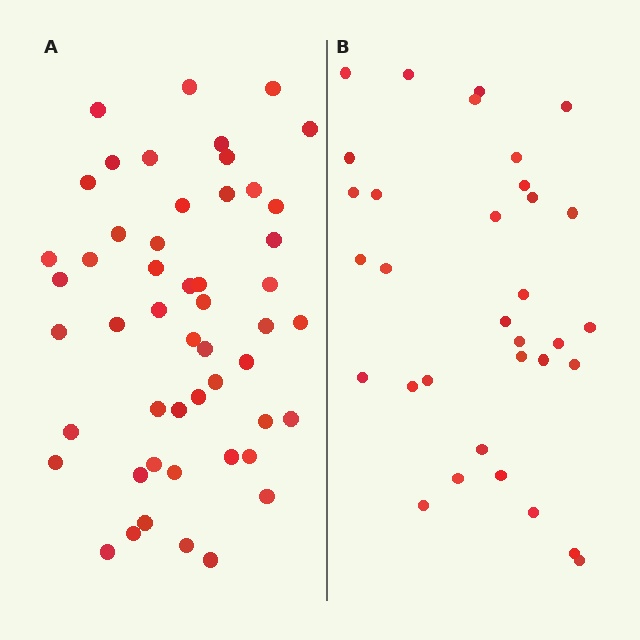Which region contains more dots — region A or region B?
Region A (the left region) has more dots.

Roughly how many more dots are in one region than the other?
Region A has approximately 20 more dots than region B.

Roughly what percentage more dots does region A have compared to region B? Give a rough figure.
About 55% more.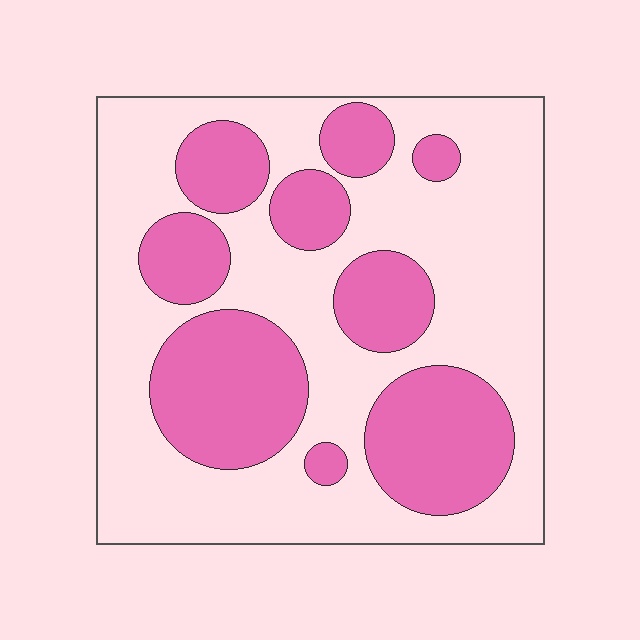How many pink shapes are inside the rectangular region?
9.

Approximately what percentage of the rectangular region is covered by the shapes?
Approximately 35%.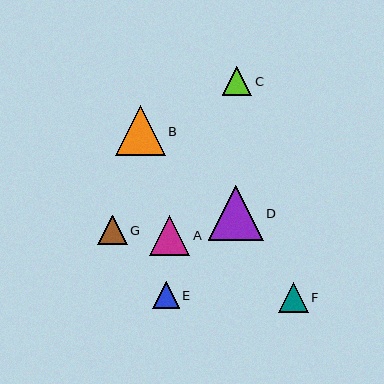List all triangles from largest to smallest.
From largest to smallest: D, B, A, F, C, G, E.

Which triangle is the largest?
Triangle D is the largest with a size of approximately 55 pixels.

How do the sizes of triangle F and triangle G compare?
Triangle F and triangle G are approximately the same size.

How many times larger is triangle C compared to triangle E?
Triangle C is approximately 1.1 times the size of triangle E.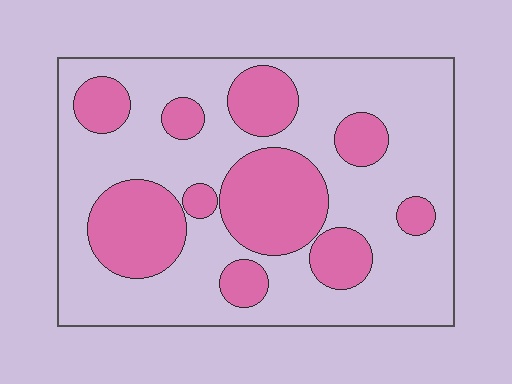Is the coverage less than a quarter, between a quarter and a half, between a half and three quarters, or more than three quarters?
Between a quarter and a half.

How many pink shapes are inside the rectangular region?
10.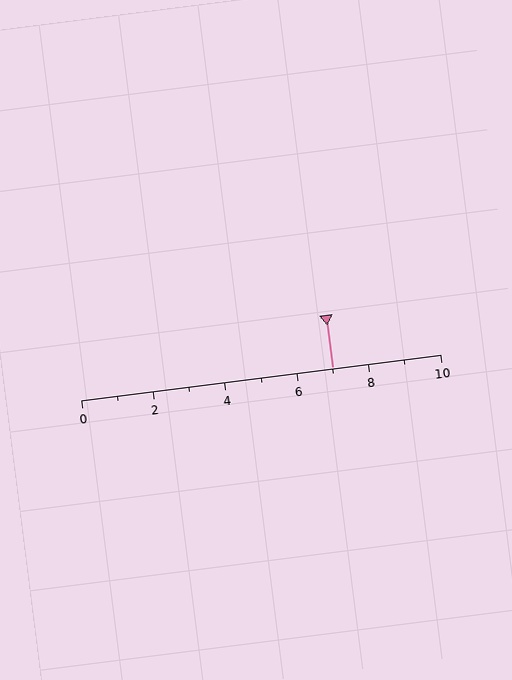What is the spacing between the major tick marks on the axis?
The major ticks are spaced 2 apart.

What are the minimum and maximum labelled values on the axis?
The axis runs from 0 to 10.